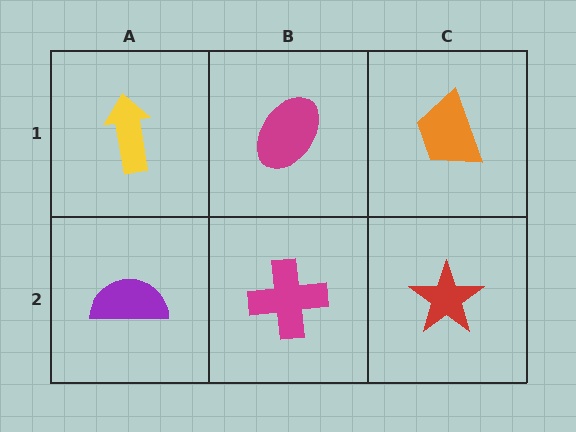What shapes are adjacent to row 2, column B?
A magenta ellipse (row 1, column B), a purple semicircle (row 2, column A), a red star (row 2, column C).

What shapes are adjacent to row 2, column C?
An orange trapezoid (row 1, column C), a magenta cross (row 2, column B).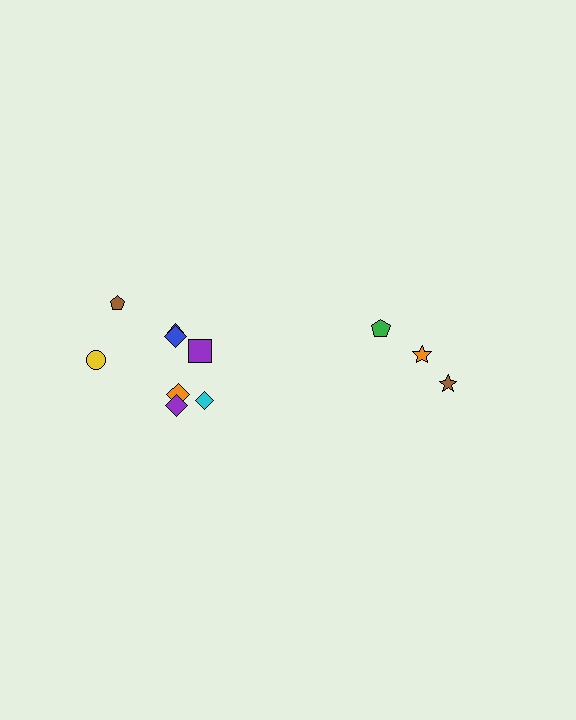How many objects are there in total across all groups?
There are 11 objects.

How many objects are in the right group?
There are 3 objects.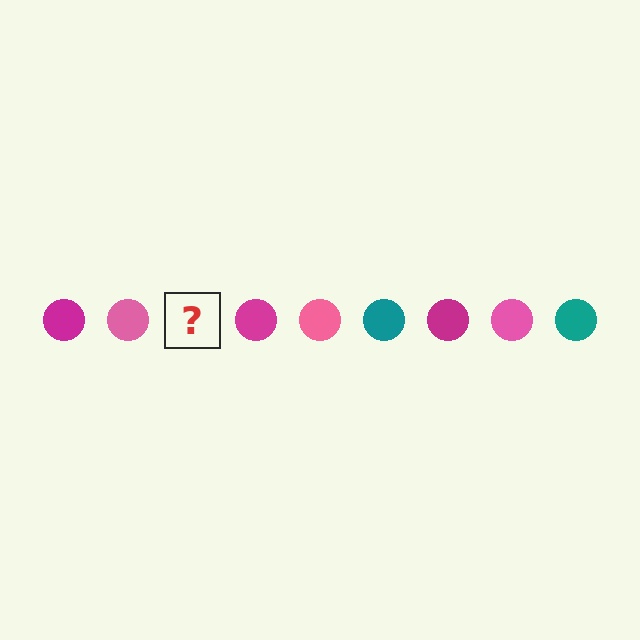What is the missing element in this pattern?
The missing element is a teal circle.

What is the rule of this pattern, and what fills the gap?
The rule is that the pattern cycles through magenta, pink, teal circles. The gap should be filled with a teal circle.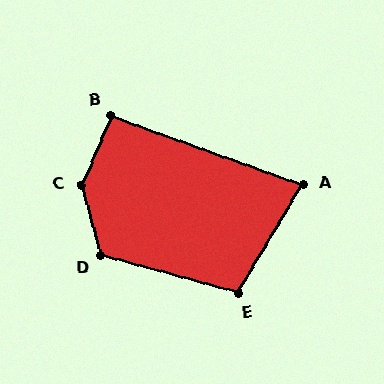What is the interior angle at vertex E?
Approximately 105 degrees (obtuse).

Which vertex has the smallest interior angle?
A, at approximately 79 degrees.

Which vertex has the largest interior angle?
C, at approximately 141 degrees.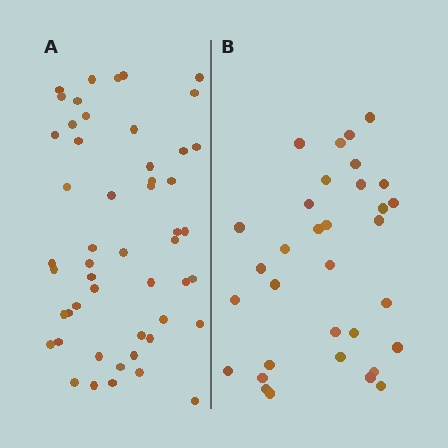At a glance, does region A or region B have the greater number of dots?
Region A (the left region) has more dots.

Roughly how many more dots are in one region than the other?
Region A has approximately 20 more dots than region B.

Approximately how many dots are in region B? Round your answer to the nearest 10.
About 30 dots. (The exact count is 33, which rounds to 30.)